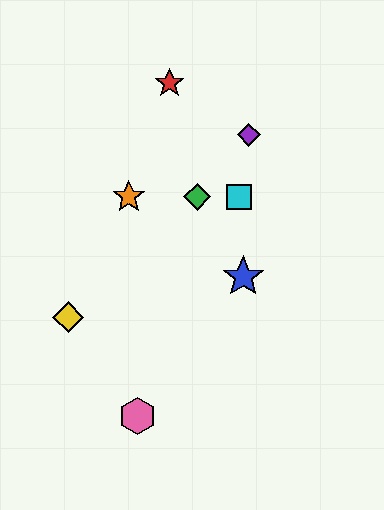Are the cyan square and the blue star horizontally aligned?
No, the cyan square is at y≈197 and the blue star is at y≈277.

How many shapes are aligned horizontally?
3 shapes (the green diamond, the orange star, the cyan square) are aligned horizontally.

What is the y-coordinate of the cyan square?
The cyan square is at y≈197.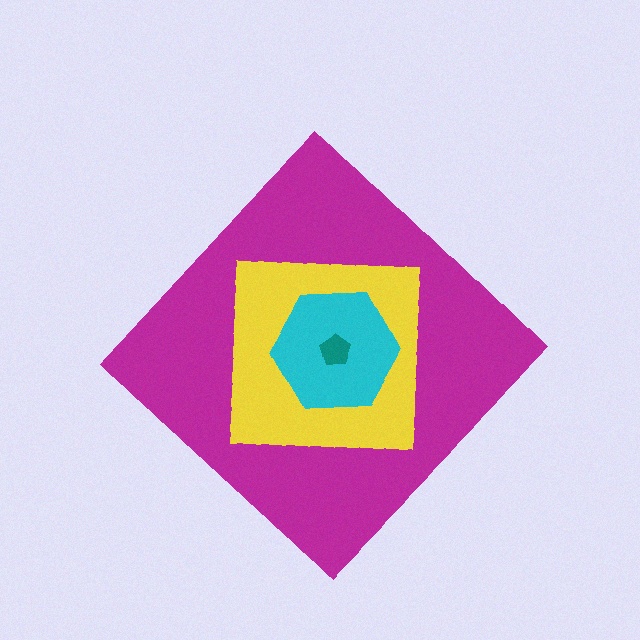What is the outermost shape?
The magenta diamond.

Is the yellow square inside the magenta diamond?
Yes.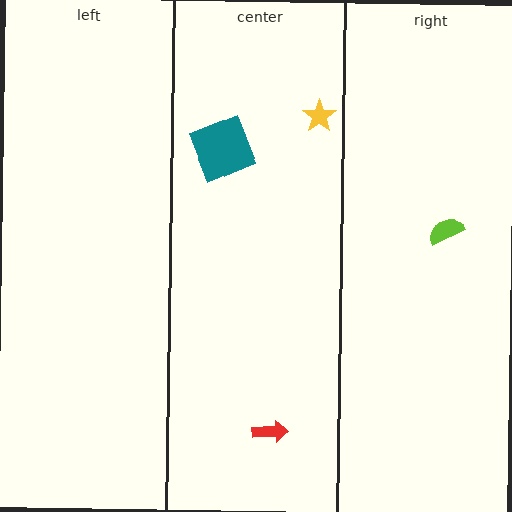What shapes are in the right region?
The lime semicircle.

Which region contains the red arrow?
The center region.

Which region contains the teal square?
The center region.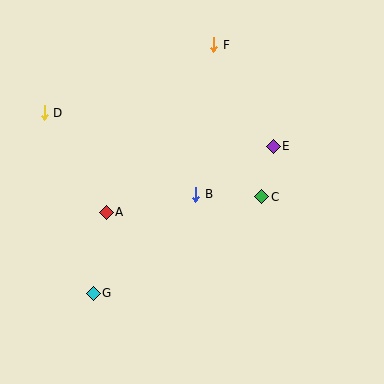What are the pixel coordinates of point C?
Point C is at (262, 197).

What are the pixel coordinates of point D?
Point D is at (44, 113).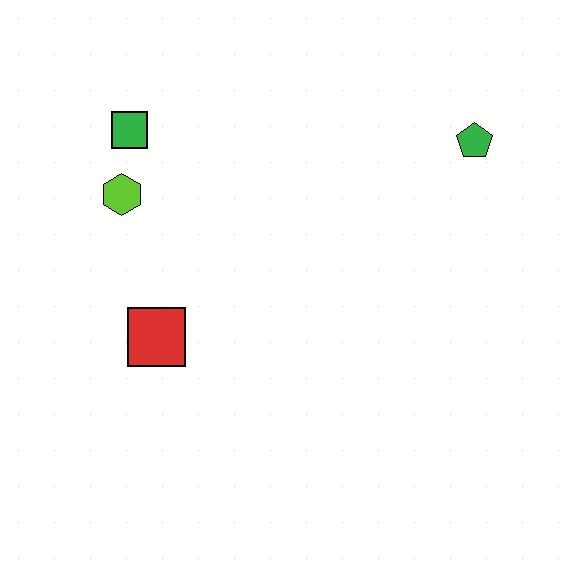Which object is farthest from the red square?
The green pentagon is farthest from the red square.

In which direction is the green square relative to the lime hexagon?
The green square is above the lime hexagon.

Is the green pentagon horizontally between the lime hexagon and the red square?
No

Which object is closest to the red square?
The lime hexagon is closest to the red square.